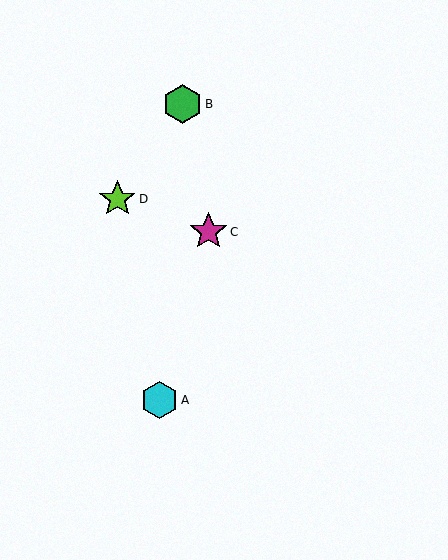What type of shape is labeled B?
Shape B is a green hexagon.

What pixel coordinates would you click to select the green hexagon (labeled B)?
Click at (182, 104) to select the green hexagon B.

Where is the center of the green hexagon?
The center of the green hexagon is at (182, 104).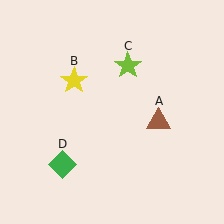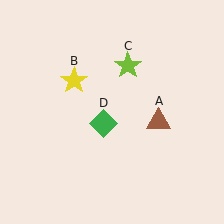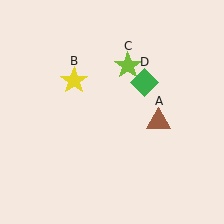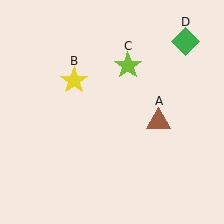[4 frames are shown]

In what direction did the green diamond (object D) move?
The green diamond (object D) moved up and to the right.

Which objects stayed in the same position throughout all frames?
Brown triangle (object A) and yellow star (object B) and lime star (object C) remained stationary.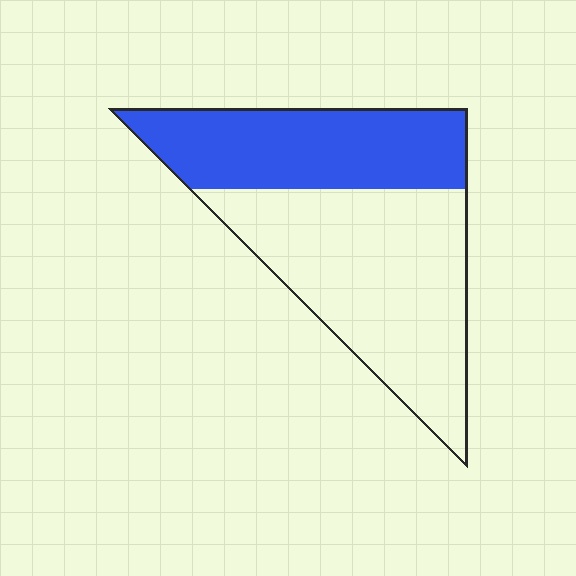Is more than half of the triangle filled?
No.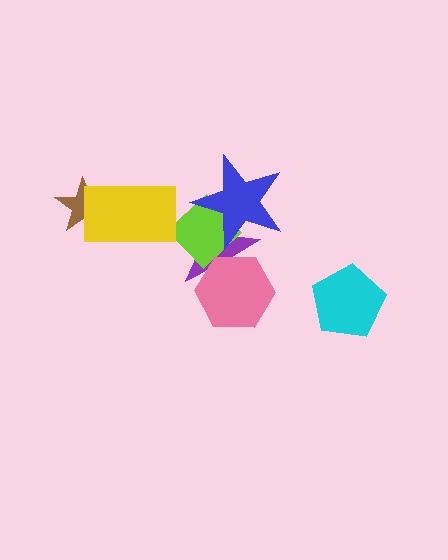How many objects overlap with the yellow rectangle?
1 object overlaps with the yellow rectangle.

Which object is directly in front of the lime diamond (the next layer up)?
The blue star is directly in front of the lime diamond.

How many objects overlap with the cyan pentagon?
0 objects overlap with the cyan pentagon.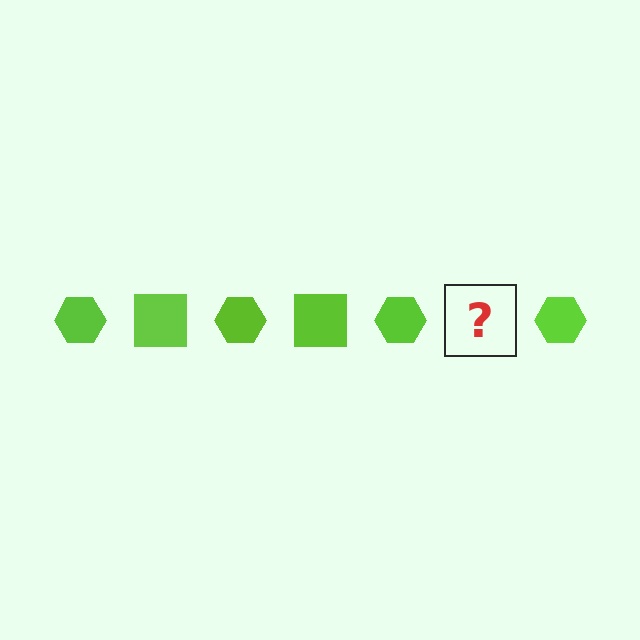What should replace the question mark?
The question mark should be replaced with a lime square.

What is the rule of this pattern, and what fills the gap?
The rule is that the pattern cycles through hexagon, square shapes in lime. The gap should be filled with a lime square.